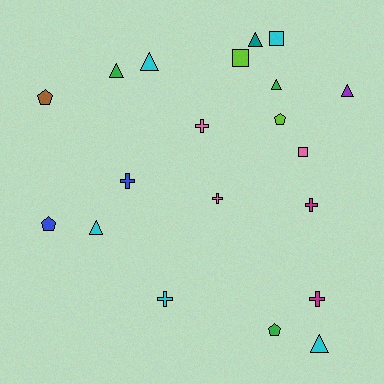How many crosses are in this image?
There are 6 crosses.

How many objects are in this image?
There are 20 objects.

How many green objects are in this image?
There are 3 green objects.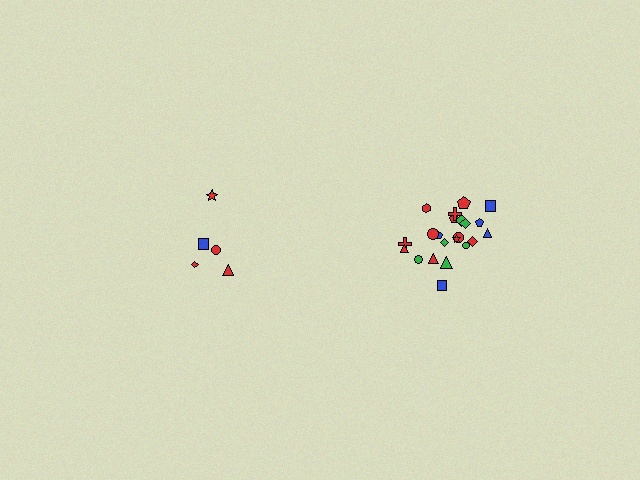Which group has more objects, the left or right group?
The right group.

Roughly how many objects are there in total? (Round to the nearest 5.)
Roughly 25 objects in total.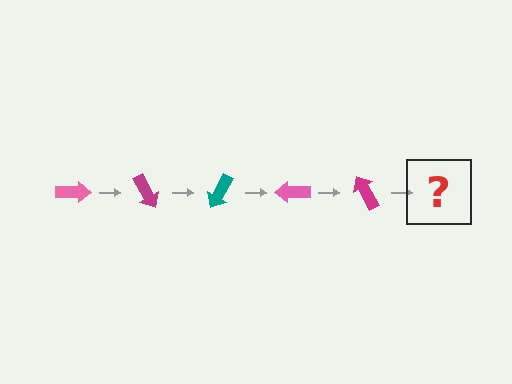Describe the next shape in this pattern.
It should be a teal arrow, rotated 300 degrees from the start.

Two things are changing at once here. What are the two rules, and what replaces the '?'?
The two rules are that it rotates 60 degrees each step and the color cycles through pink, magenta, and teal. The '?' should be a teal arrow, rotated 300 degrees from the start.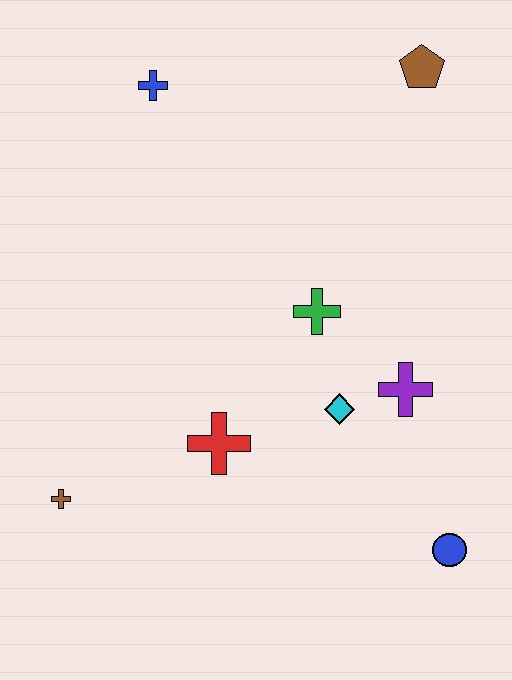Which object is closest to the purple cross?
The cyan diamond is closest to the purple cross.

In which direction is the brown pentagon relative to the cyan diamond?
The brown pentagon is above the cyan diamond.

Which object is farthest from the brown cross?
The brown pentagon is farthest from the brown cross.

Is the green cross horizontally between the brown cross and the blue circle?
Yes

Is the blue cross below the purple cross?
No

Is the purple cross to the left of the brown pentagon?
Yes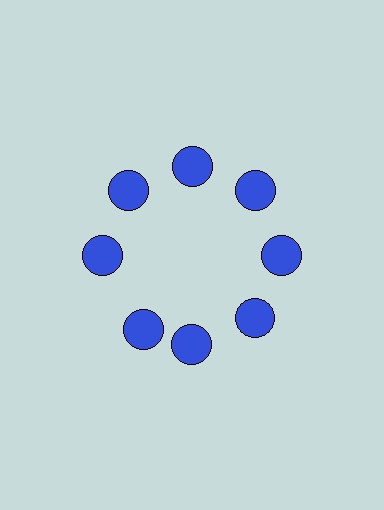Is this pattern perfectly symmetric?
No. The 8 blue circles are arranged in a ring, but one element near the 8 o'clock position is rotated out of alignment along the ring, breaking the 8-fold rotational symmetry.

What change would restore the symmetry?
The symmetry would be restored by rotating it back into even spacing with its neighbors so that all 8 circles sit at equal angles and equal distance from the center.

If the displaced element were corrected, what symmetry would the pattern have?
It would have 8-fold rotational symmetry — the pattern would map onto itself every 45 degrees.